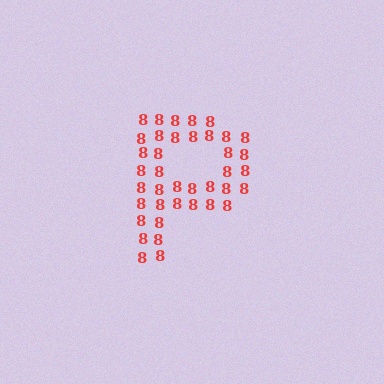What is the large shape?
The large shape is the letter P.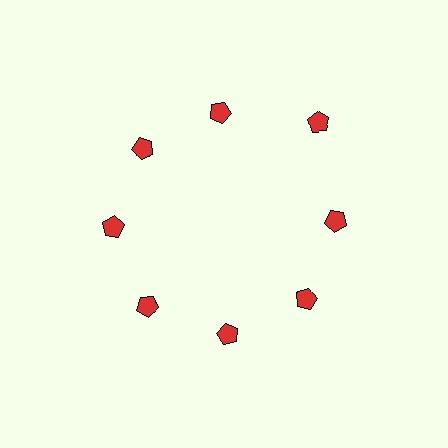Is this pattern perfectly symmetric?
No. The 8 red pentagons are arranged in a ring, but one element near the 2 o'clock position is pushed outward from the center, breaking the 8-fold rotational symmetry.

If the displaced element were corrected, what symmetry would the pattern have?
It would have 8-fold rotational symmetry — the pattern would map onto itself every 45 degrees.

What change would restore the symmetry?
The symmetry would be restored by moving it inward, back onto the ring so that all 8 pentagons sit at equal angles and equal distance from the center.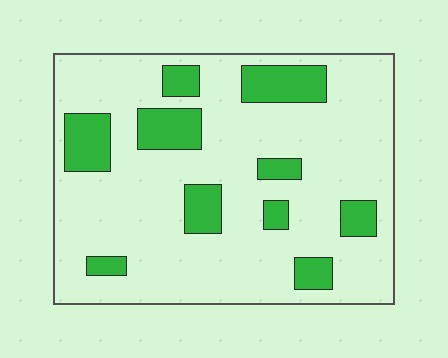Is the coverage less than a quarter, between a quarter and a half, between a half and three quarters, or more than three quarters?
Less than a quarter.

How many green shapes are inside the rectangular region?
10.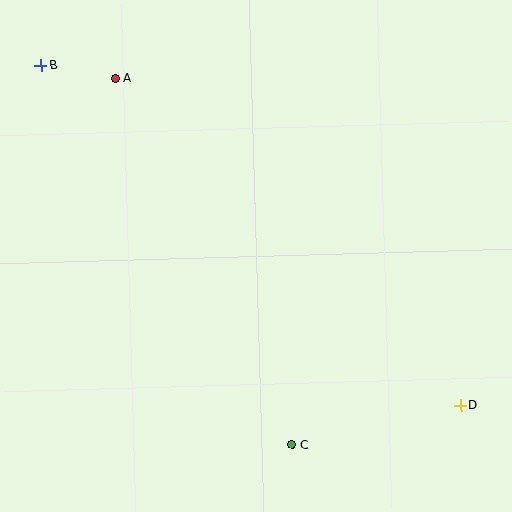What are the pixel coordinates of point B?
Point B is at (41, 65).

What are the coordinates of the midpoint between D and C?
The midpoint between D and C is at (376, 425).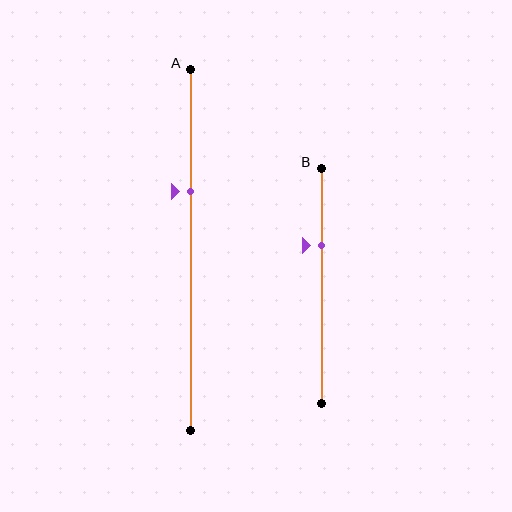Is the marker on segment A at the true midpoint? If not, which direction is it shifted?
No, the marker on segment A is shifted upward by about 16% of the segment length.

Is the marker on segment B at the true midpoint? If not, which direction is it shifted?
No, the marker on segment B is shifted upward by about 17% of the segment length.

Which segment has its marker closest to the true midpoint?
Segment A has its marker closest to the true midpoint.